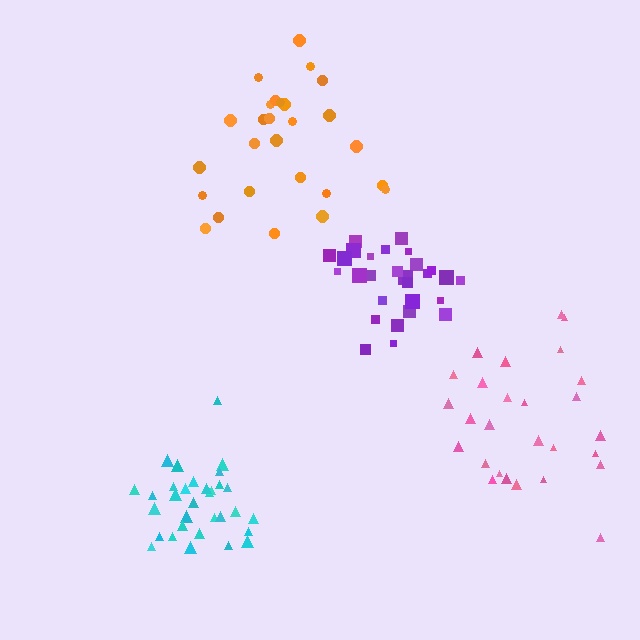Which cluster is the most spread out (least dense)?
Pink.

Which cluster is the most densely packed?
Cyan.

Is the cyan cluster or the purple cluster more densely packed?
Cyan.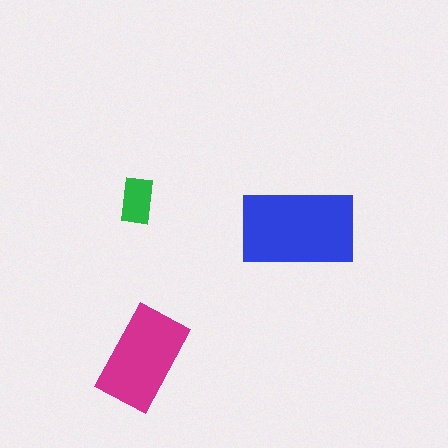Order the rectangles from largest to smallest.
the blue one, the magenta one, the green one.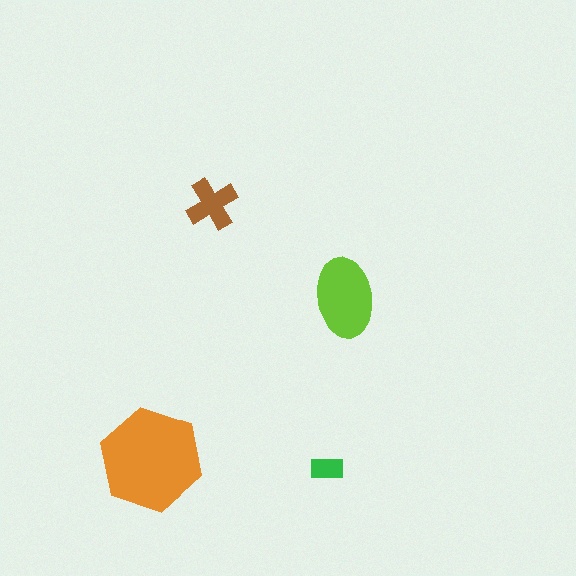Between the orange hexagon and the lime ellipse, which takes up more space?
The orange hexagon.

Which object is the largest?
The orange hexagon.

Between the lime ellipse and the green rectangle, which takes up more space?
The lime ellipse.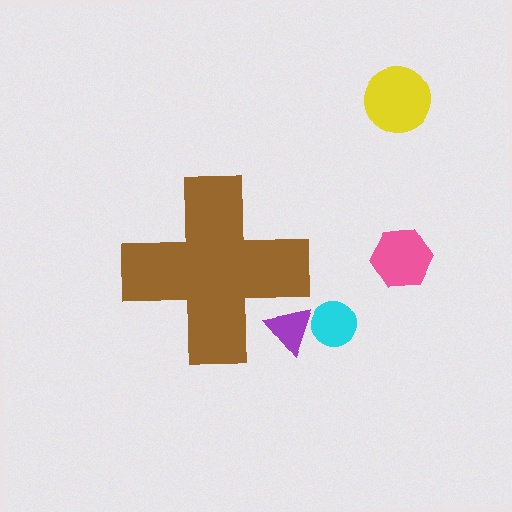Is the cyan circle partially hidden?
No, the cyan circle is fully visible.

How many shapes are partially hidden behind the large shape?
1 shape is partially hidden.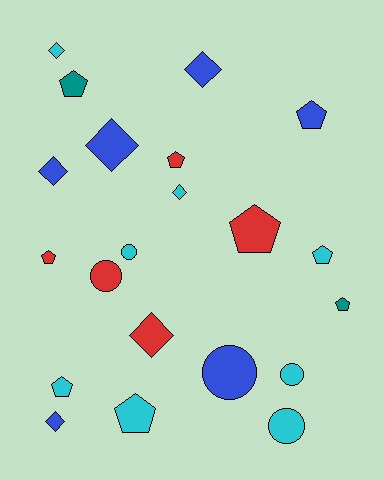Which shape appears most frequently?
Pentagon, with 9 objects.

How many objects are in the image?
There are 21 objects.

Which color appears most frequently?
Cyan, with 8 objects.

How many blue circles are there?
There is 1 blue circle.